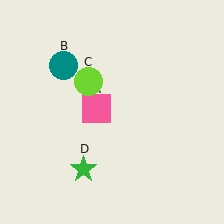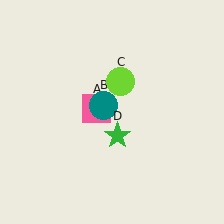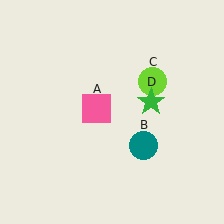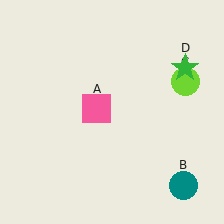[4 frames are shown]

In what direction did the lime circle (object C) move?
The lime circle (object C) moved right.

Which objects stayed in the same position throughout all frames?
Pink square (object A) remained stationary.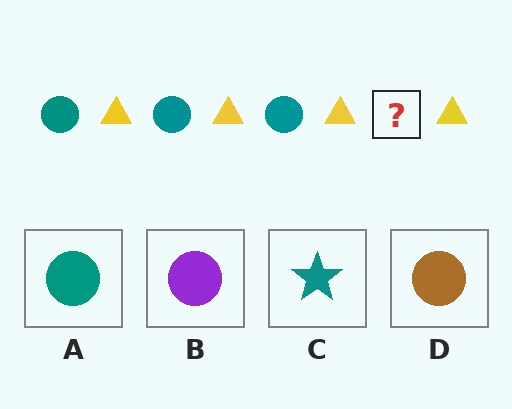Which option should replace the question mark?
Option A.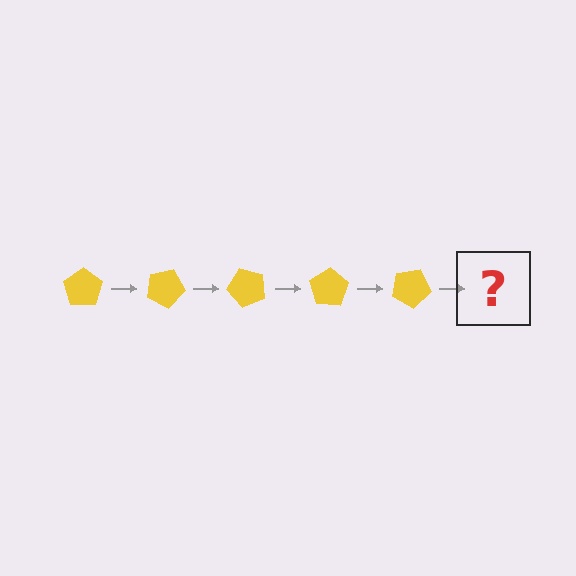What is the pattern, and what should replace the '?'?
The pattern is that the pentagon rotates 25 degrees each step. The '?' should be a yellow pentagon rotated 125 degrees.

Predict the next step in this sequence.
The next step is a yellow pentagon rotated 125 degrees.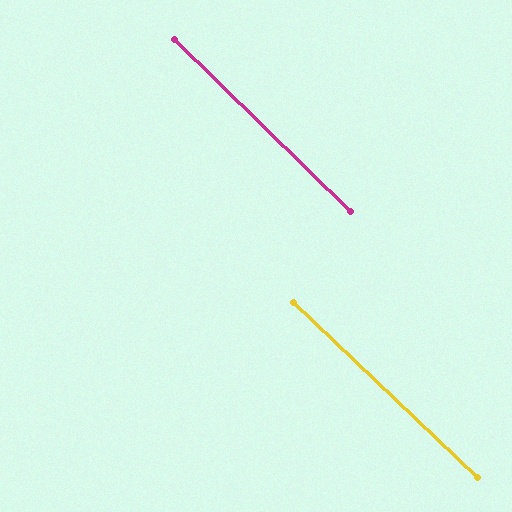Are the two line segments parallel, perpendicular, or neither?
Parallel — their directions differ by only 0.7°.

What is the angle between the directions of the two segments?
Approximately 1 degree.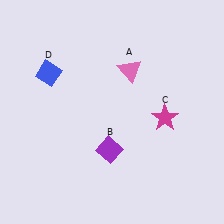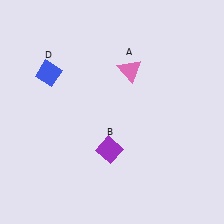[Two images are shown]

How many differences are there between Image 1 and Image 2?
There is 1 difference between the two images.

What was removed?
The magenta star (C) was removed in Image 2.